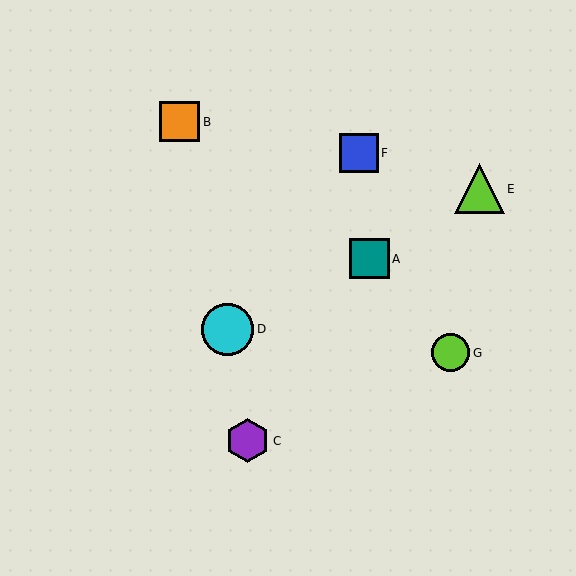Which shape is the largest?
The cyan circle (labeled D) is the largest.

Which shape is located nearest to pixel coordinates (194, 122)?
The orange square (labeled B) at (180, 122) is nearest to that location.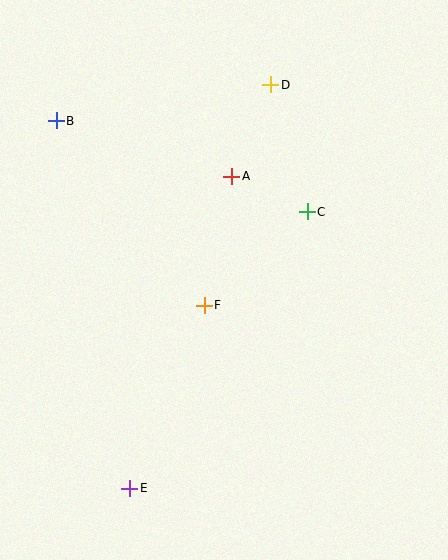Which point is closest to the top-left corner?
Point B is closest to the top-left corner.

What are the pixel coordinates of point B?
Point B is at (56, 121).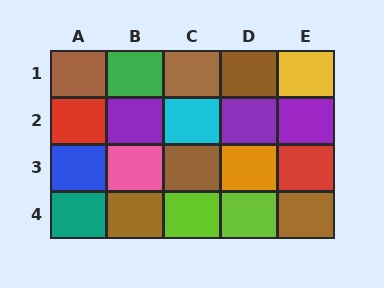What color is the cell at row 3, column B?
Pink.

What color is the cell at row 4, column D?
Lime.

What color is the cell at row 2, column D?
Purple.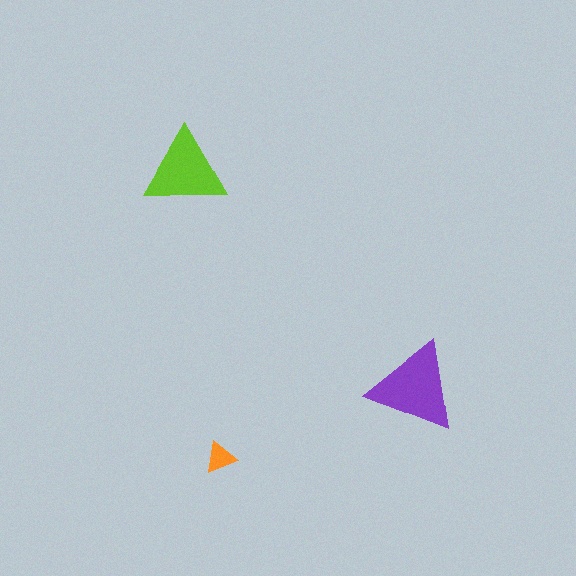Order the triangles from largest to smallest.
the purple one, the lime one, the orange one.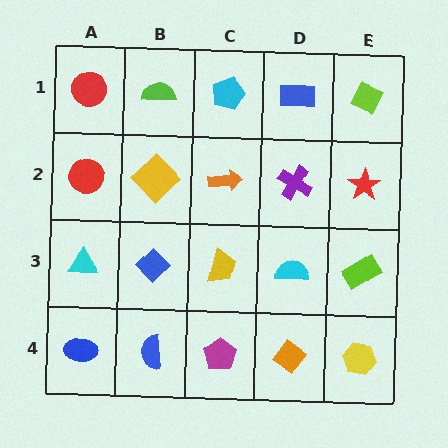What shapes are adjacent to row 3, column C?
An orange arrow (row 2, column C), a magenta pentagon (row 4, column C), a blue diamond (row 3, column B), a cyan semicircle (row 3, column D).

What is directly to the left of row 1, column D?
A cyan pentagon.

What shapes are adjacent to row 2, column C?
A cyan pentagon (row 1, column C), a yellow trapezoid (row 3, column C), a yellow diamond (row 2, column B), a purple cross (row 2, column D).